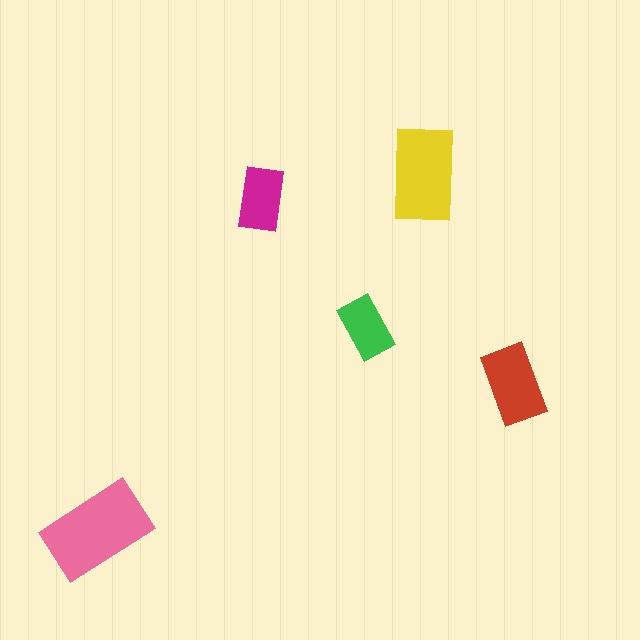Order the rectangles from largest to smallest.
the pink one, the yellow one, the red one, the magenta one, the green one.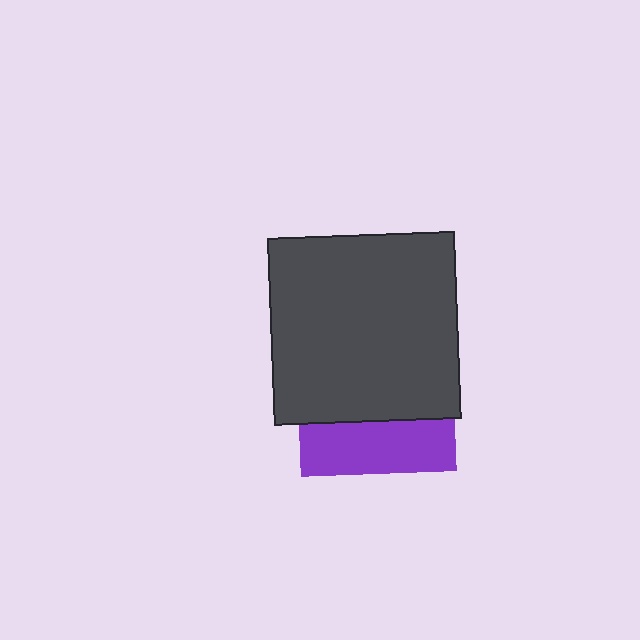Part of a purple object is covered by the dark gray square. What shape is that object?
It is a square.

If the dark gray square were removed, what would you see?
You would see the complete purple square.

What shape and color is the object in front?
The object in front is a dark gray square.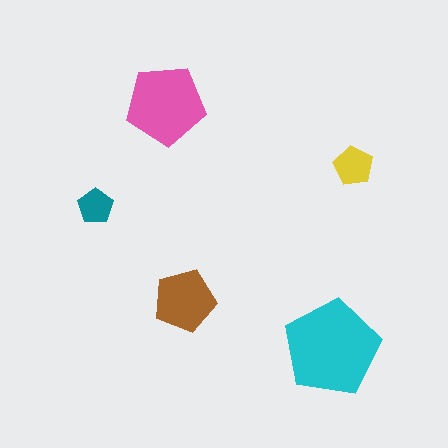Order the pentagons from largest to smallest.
the cyan one, the pink one, the brown one, the yellow one, the teal one.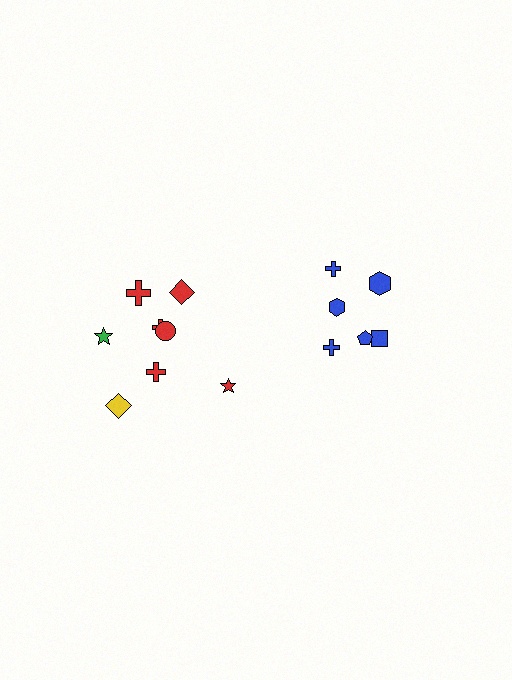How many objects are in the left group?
There are 8 objects.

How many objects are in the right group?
There are 6 objects.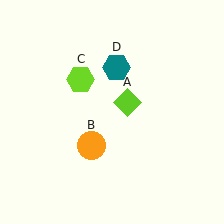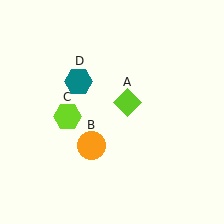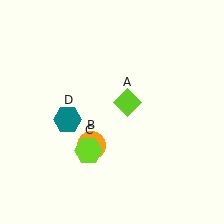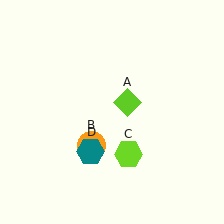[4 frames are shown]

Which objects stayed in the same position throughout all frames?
Lime diamond (object A) and orange circle (object B) remained stationary.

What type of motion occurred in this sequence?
The lime hexagon (object C), teal hexagon (object D) rotated counterclockwise around the center of the scene.